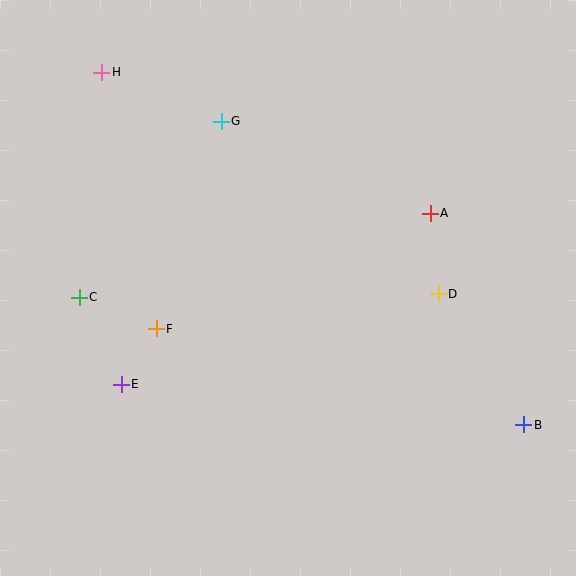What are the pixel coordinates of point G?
Point G is at (221, 121).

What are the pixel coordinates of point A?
Point A is at (430, 213).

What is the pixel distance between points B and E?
The distance between B and E is 405 pixels.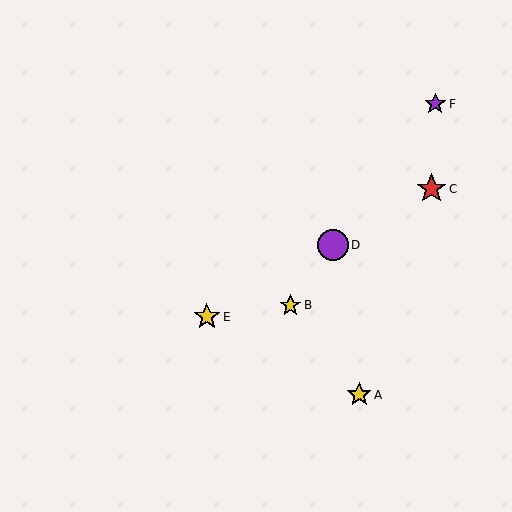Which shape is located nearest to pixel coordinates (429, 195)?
The red star (labeled C) at (431, 189) is nearest to that location.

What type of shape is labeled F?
Shape F is a purple star.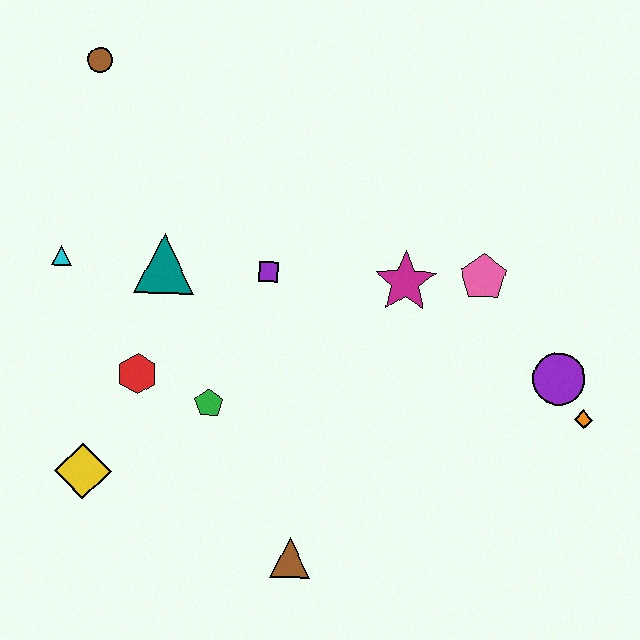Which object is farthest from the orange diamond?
The brown circle is farthest from the orange diamond.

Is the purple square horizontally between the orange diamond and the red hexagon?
Yes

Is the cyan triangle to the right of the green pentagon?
No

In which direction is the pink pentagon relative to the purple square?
The pink pentagon is to the right of the purple square.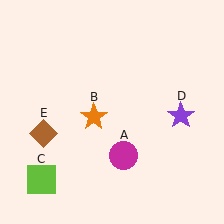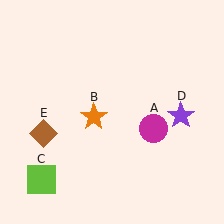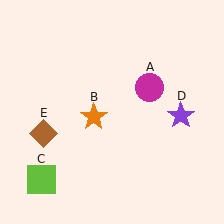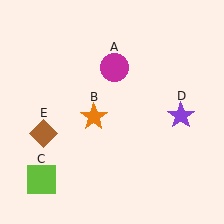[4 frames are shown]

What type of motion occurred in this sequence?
The magenta circle (object A) rotated counterclockwise around the center of the scene.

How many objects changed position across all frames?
1 object changed position: magenta circle (object A).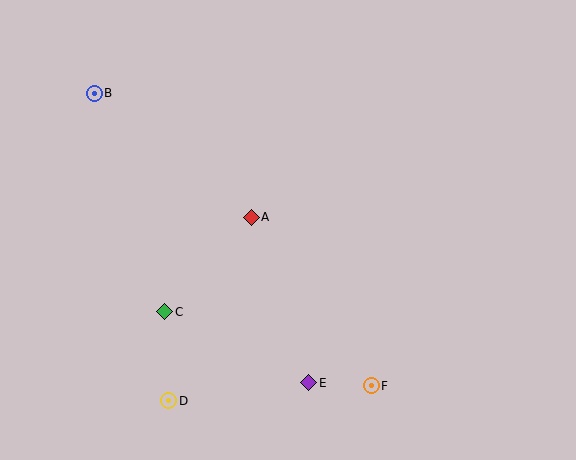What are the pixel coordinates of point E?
Point E is at (309, 383).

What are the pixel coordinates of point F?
Point F is at (371, 386).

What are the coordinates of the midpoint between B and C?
The midpoint between B and C is at (129, 202).